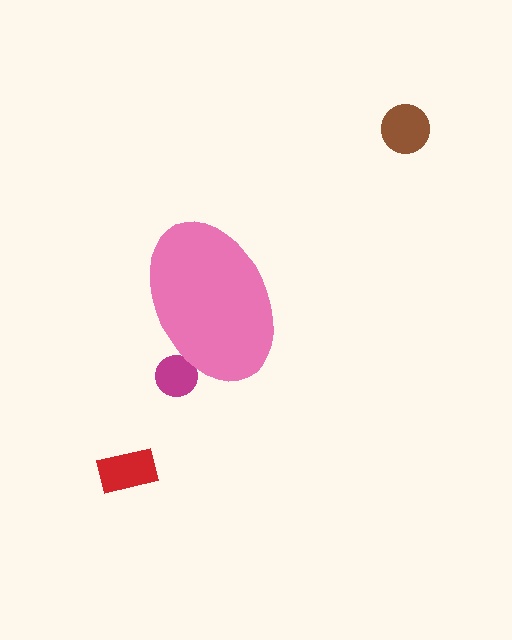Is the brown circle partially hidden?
No, the brown circle is fully visible.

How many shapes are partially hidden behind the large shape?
1 shape is partially hidden.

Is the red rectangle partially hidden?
No, the red rectangle is fully visible.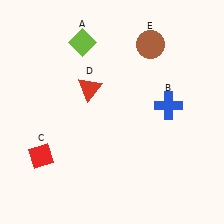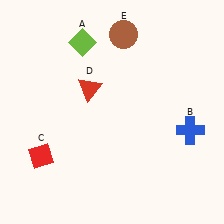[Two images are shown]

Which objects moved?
The objects that moved are: the blue cross (B), the brown circle (E).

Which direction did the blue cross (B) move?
The blue cross (B) moved down.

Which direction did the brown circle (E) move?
The brown circle (E) moved left.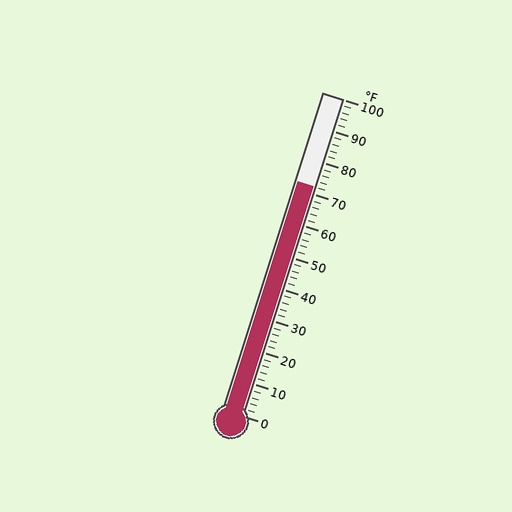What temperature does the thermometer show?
The thermometer shows approximately 72°F.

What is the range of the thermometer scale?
The thermometer scale ranges from 0°F to 100°F.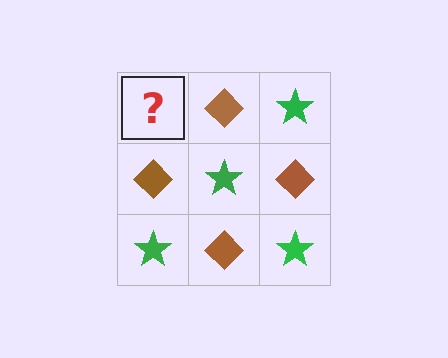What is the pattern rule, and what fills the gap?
The rule is that it alternates green star and brown diamond in a checkerboard pattern. The gap should be filled with a green star.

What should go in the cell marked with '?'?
The missing cell should contain a green star.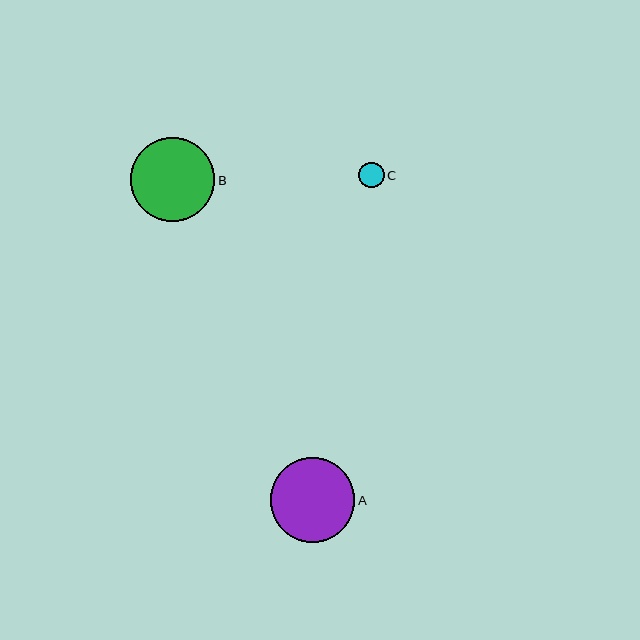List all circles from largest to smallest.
From largest to smallest: A, B, C.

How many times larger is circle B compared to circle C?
Circle B is approximately 3.3 times the size of circle C.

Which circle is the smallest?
Circle C is the smallest with a size of approximately 25 pixels.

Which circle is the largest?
Circle A is the largest with a size of approximately 84 pixels.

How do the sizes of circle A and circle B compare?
Circle A and circle B are approximately the same size.